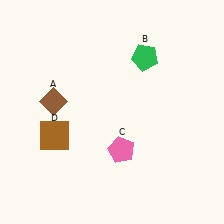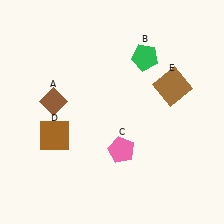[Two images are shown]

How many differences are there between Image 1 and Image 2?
There is 1 difference between the two images.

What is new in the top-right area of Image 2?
A brown square (E) was added in the top-right area of Image 2.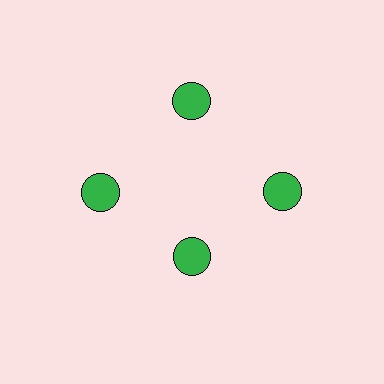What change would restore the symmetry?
The symmetry would be restored by moving it outward, back onto the ring so that all 4 circles sit at equal angles and equal distance from the center.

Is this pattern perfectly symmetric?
No. The 4 green circles are arranged in a ring, but one element near the 6 o'clock position is pulled inward toward the center, breaking the 4-fold rotational symmetry.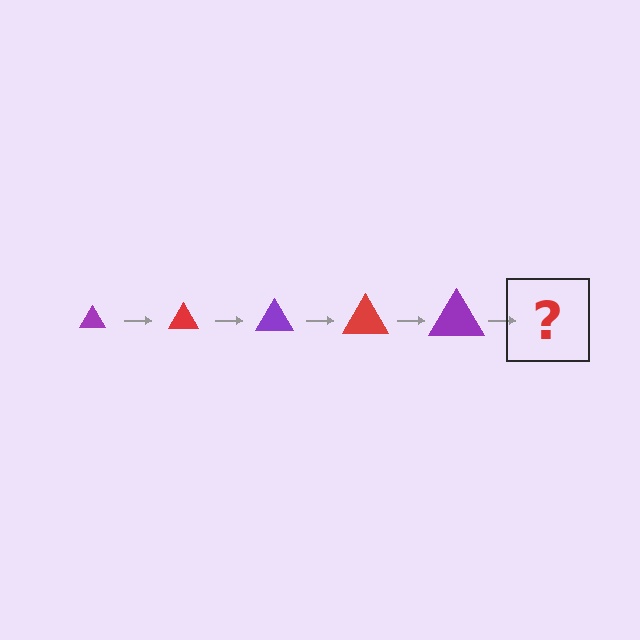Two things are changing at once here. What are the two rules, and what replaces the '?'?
The two rules are that the triangle grows larger each step and the color cycles through purple and red. The '?' should be a red triangle, larger than the previous one.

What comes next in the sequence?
The next element should be a red triangle, larger than the previous one.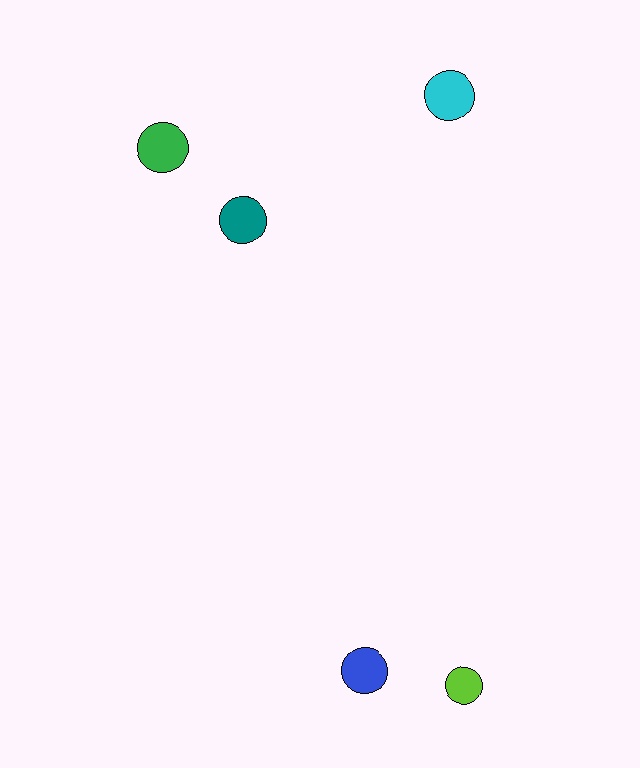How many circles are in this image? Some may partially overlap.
There are 5 circles.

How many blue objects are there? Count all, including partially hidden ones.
There is 1 blue object.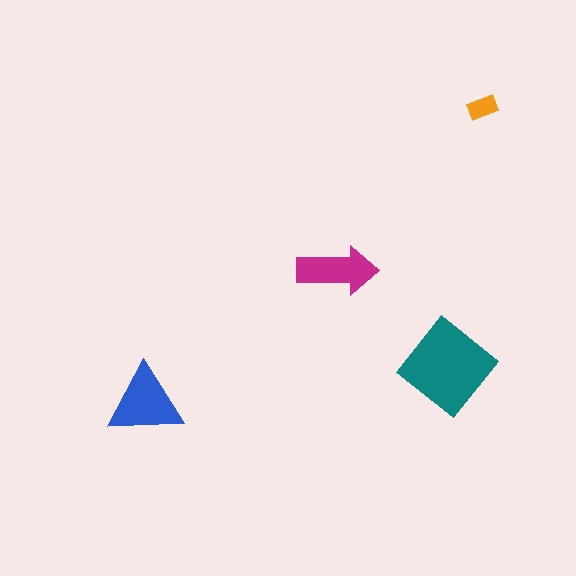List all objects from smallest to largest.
The orange rectangle, the magenta arrow, the blue triangle, the teal diamond.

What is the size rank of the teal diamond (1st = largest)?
1st.